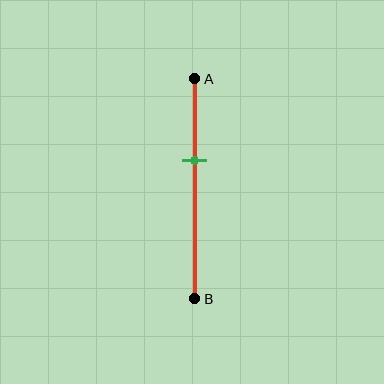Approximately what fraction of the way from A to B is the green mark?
The green mark is approximately 35% of the way from A to B.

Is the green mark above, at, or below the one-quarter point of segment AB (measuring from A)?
The green mark is below the one-quarter point of segment AB.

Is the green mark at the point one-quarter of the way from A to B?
No, the mark is at about 35% from A, not at the 25% one-quarter point.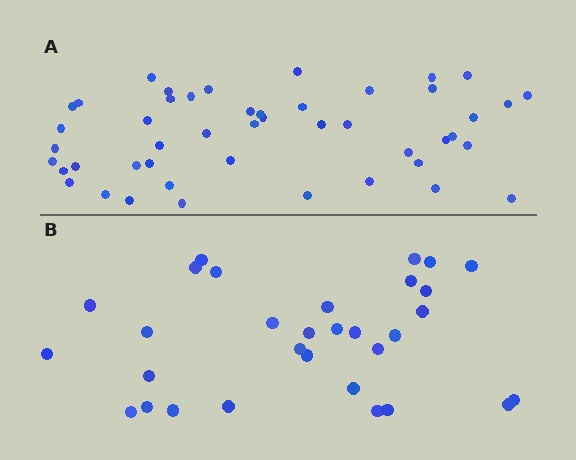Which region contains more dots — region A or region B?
Region A (the top region) has more dots.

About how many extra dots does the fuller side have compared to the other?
Region A has approximately 15 more dots than region B.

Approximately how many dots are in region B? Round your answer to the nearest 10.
About 30 dots. (The exact count is 31, which rounds to 30.)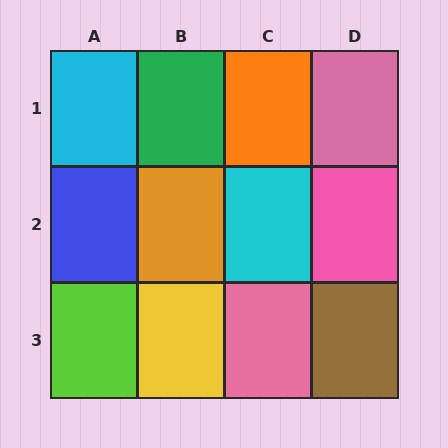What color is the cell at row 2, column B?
Orange.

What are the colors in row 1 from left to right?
Cyan, green, orange, pink.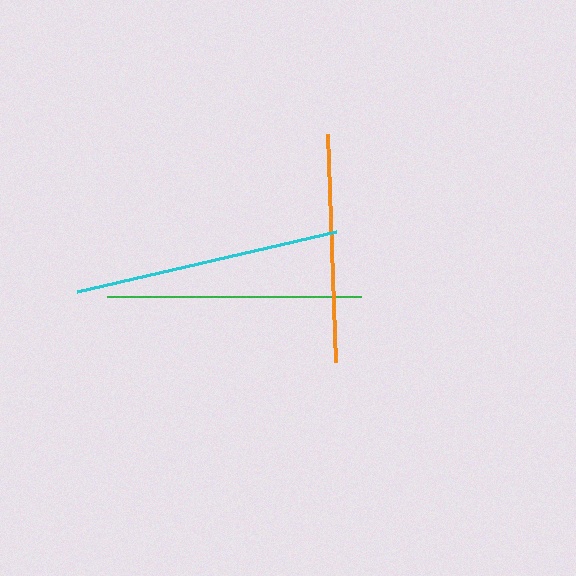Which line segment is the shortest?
The orange line is the shortest at approximately 228 pixels.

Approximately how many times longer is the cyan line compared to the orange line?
The cyan line is approximately 1.2 times the length of the orange line.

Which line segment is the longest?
The cyan line is the longest at approximately 266 pixels.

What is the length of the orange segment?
The orange segment is approximately 228 pixels long.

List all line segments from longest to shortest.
From longest to shortest: cyan, green, orange.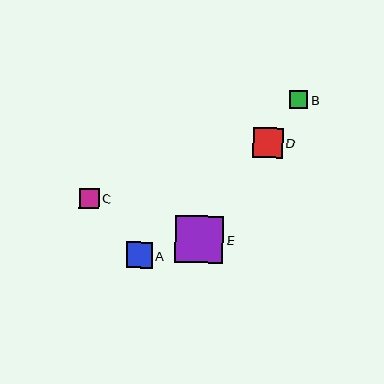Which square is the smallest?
Square B is the smallest with a size of approximately 18 pixels.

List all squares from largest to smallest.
From largest to smallest: E, D, A, C, B.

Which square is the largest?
Square E is the largest with a size of approximately 48 pixels.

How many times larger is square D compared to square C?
Square D is approximately 1.5 times the size of square C.